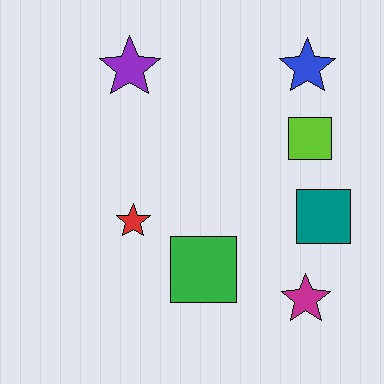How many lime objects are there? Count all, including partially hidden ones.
There is 1 lime object.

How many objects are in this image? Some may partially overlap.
There are 7 objects.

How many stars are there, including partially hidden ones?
There are 4 stars.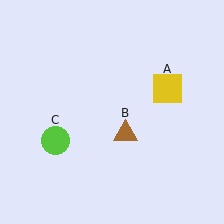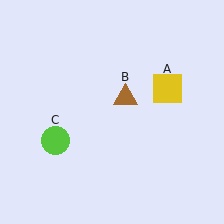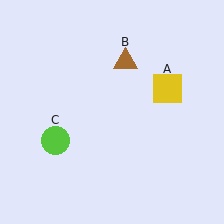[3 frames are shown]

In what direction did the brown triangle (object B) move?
The brown triangle (object B) moved up.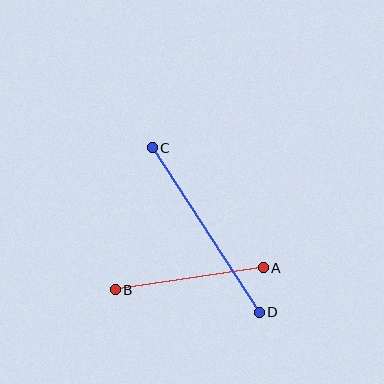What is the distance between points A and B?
The distance is approximately 150 pixels.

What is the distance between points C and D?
The distance is approximately 197 pixels.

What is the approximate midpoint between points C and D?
The midpoint is at approximately (206, 230) pixels.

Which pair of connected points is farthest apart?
Points C and D are farthest apart.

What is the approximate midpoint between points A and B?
The midpoint is at approximately (189, 279) pixels.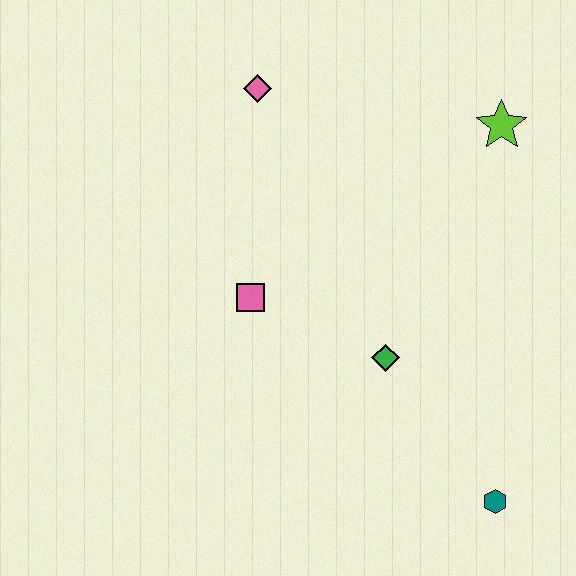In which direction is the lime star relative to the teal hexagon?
The lime star is above the teal hexagon.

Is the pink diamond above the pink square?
Yes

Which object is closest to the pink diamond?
The pink square is closest to the pink diamond.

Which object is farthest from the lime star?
The teal hexagon is farthest from the lime star.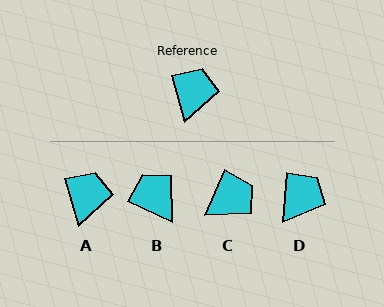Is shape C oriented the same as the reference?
No, it is off by about 40 degrees.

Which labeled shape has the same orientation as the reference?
A.